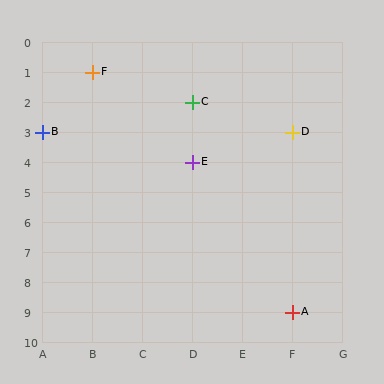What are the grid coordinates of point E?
Point E is at grid coordinates (D, 4).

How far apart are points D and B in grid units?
Points D and B are 5 columns apart.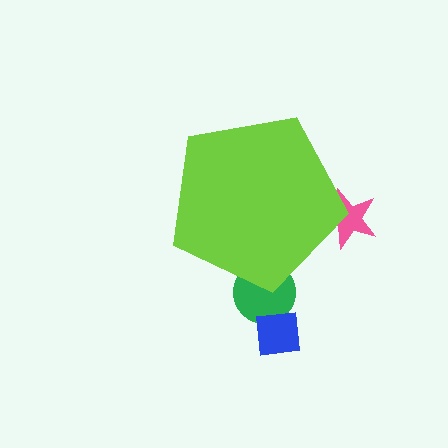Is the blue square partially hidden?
No, the blue square is fully visible.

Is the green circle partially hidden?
Yes, the green circle is partially hidden behind the lime pentagon.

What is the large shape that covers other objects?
A lime pentagon.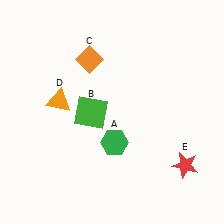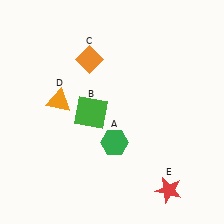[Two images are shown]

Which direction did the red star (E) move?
The red star (E) moved down.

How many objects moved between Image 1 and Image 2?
1 object moved between the two images.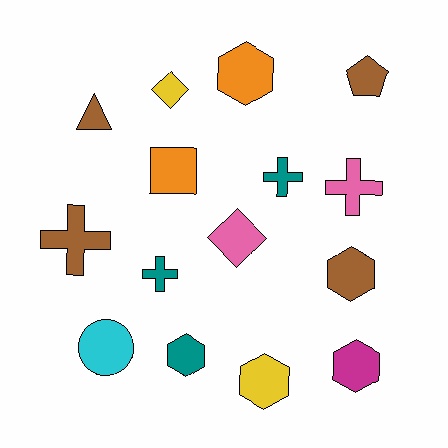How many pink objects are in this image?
There are 2 pink objects.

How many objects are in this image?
There are 15 objects.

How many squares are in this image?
There is 1 square.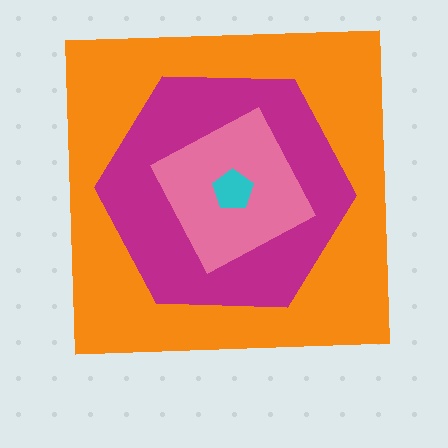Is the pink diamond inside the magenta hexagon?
Yes.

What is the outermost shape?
The orange square.